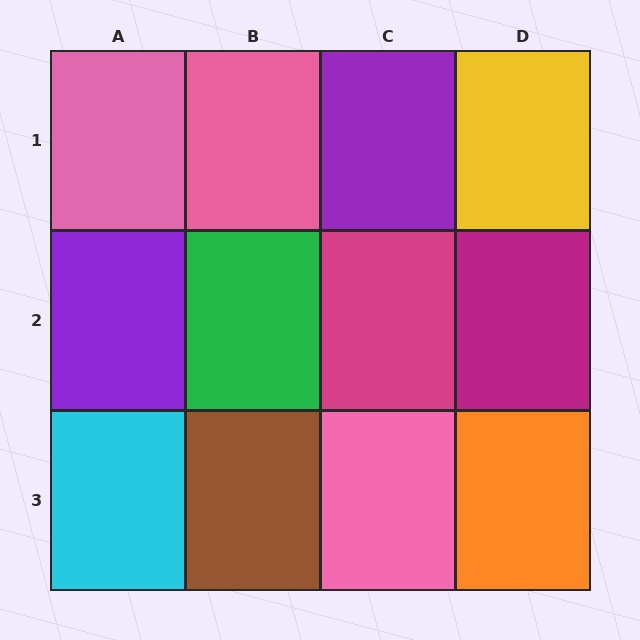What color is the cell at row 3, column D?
Orange.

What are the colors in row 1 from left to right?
Pink, pink, purple, yellow.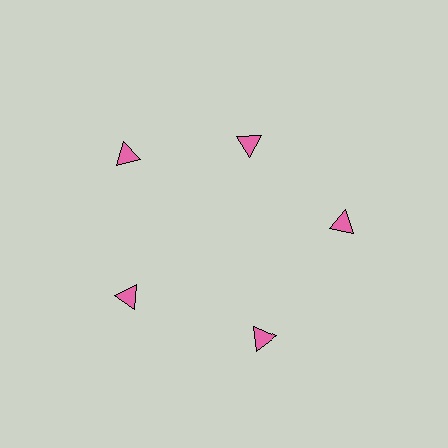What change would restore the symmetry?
The symmetry would be restored by moving it outward, back onto the ring so that all 5 triangles sit at equal angles and equal distance from the center.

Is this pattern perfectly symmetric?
No. The 5 pink triangles are arranged in a ring, but one element near the 1 o'clock position is pulled inward toward the center, breaking the 5-fold rotational symmetry.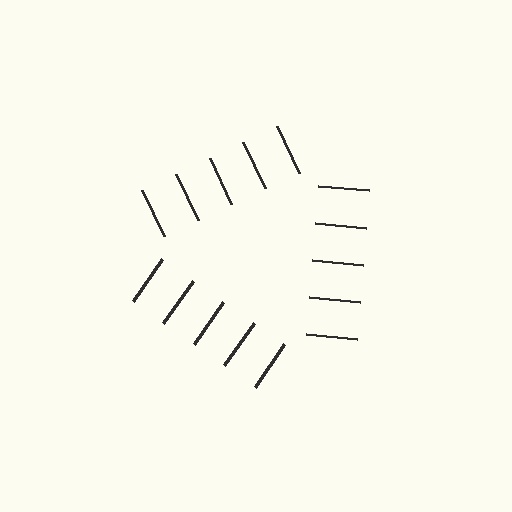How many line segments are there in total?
15 — 5 along each of the 3 edges.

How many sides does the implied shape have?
3 sides — the line-ends trace a triangle.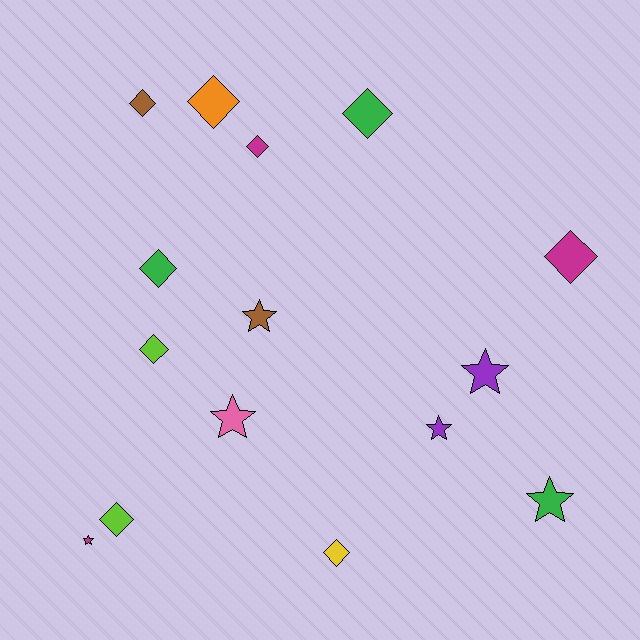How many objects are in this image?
There are 15 objects.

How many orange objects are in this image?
There is 1 orange object.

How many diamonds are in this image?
There are 9 diamonds.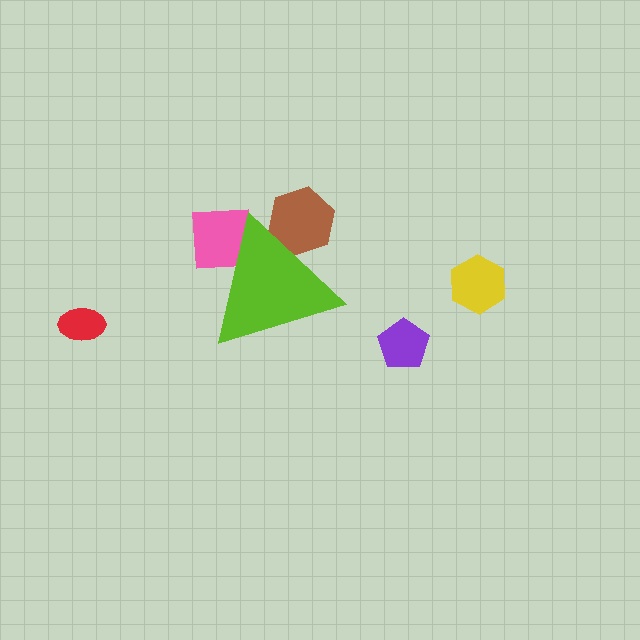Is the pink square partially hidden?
Yes, the pink square is partially hidden behind the lime triangle.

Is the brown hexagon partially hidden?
Yes, the brown hexagon is partially hidden behind the lime triangle.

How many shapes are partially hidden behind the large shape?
2 shapes are partially hidden.